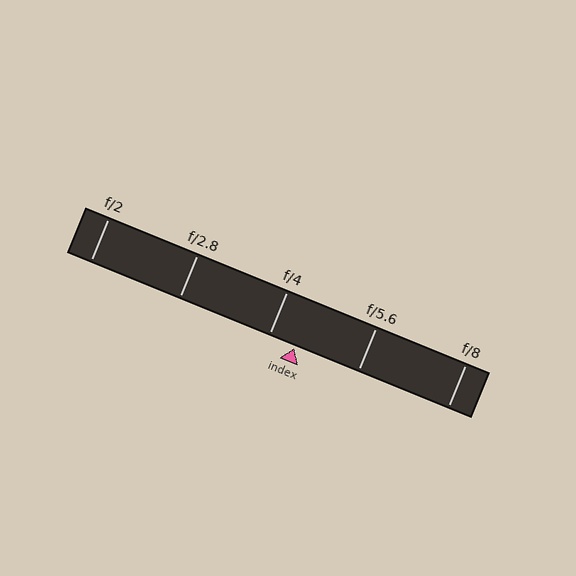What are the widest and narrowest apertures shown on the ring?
The widest aperture shown is f/2 and the narrowest is f/8.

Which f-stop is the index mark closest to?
The index mark is closest to f/4.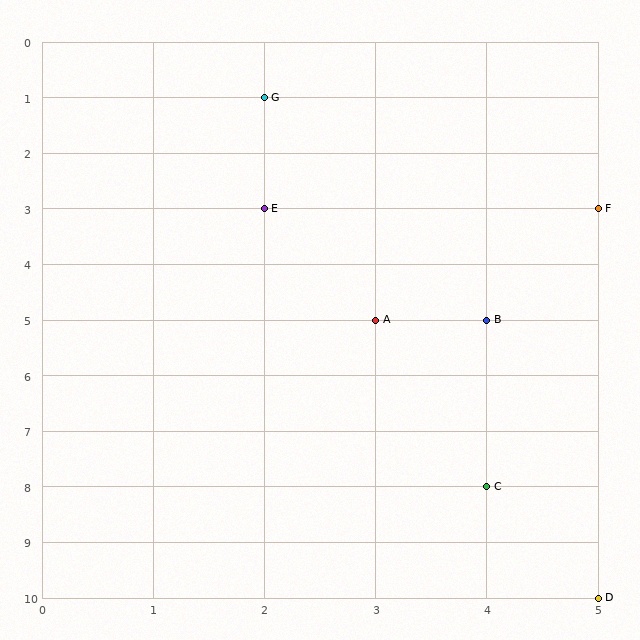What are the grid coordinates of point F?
Point F is at grid coordinates (5, 3).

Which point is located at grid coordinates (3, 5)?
Point A is at (3, 5).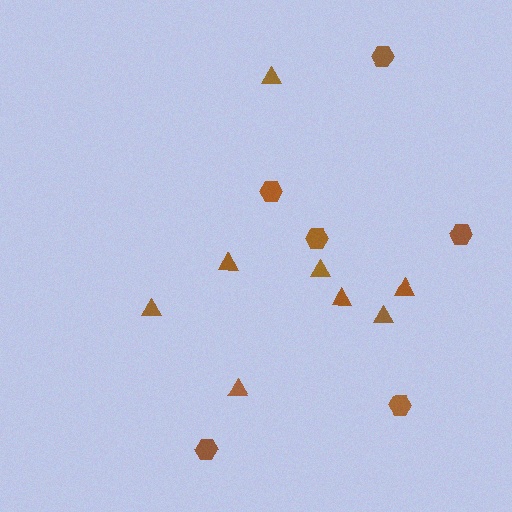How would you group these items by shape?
There are 2 groups: one group of hexagons (6) and one group of triangles (8).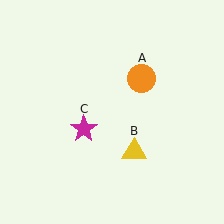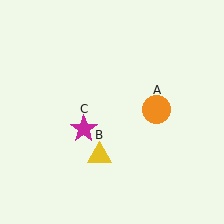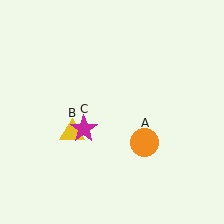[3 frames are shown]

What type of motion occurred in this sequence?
The orange circle (object A), yellow triangle (object B) rotated clockwise around the center of the scene.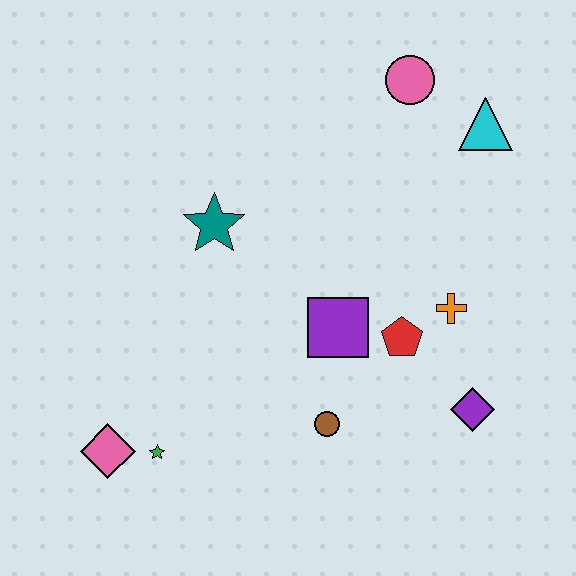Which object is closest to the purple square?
The red pentagon is closest to the purple square.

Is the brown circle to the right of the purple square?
No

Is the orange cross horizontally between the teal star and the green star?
No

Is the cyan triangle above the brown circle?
Yes